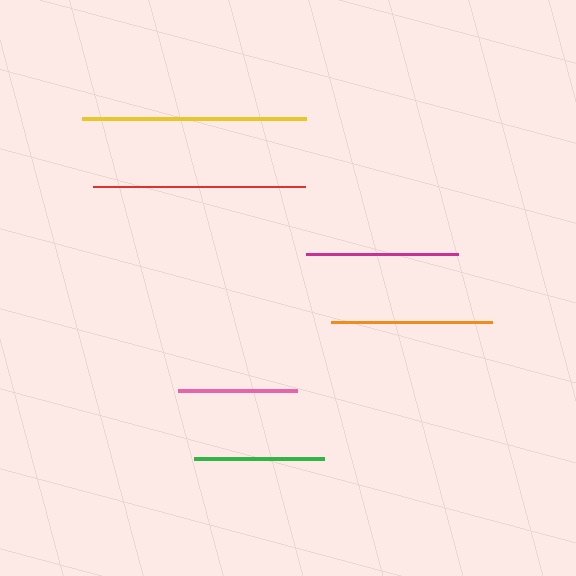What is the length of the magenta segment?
The magenta segment is approximately 152 pixels long.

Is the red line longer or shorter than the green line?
The red line is longer than the green line.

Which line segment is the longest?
The yellow line is the longest at approximately 223 pixels.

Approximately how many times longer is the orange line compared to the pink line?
The orange line is approximately 1.3 times the length of the pink line.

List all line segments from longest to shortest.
From longest to shortest: yellow, red, orange, magenta, green, pink.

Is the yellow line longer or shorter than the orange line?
The yellow line is longer than the orange line.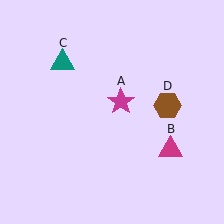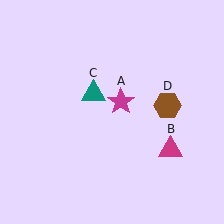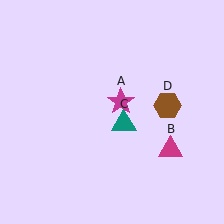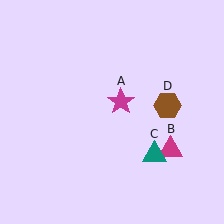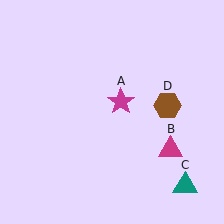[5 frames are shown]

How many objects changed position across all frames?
1 object changed position: teal triangle (object C).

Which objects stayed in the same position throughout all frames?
Magenta star (object A) and magenta triangle (object B) and brown hexagon (object D) remained stationary.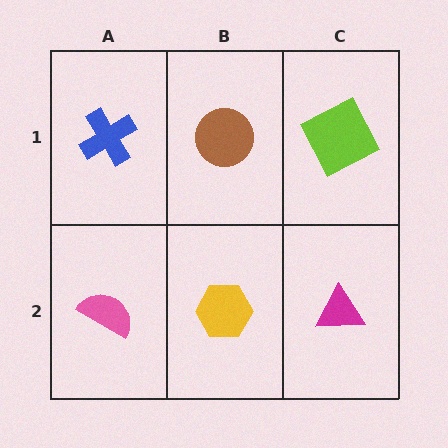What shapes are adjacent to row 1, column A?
A pink semicircle (row 2, column A), a brown circle (row 1, column B).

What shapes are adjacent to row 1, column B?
A yellow hexagon (row 2, column B), a blue cross (row 1, column A), a lime square (row 1, column C).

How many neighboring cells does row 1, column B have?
3.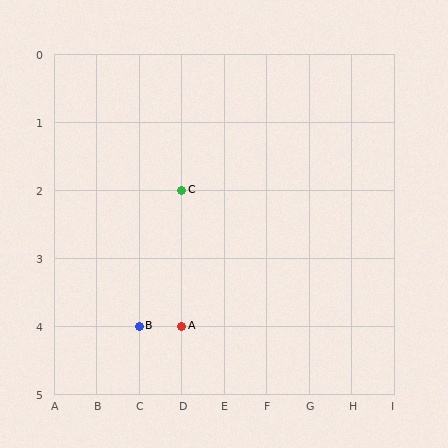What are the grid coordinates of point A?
Point A is at grid coordinates (D, 4).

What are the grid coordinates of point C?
Point C is at grid coordinates (D, 2).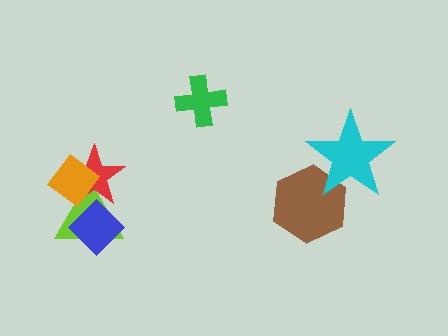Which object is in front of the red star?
The orange diamond is in front of the red star.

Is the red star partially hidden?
Yes, it is partially covered by another shape.